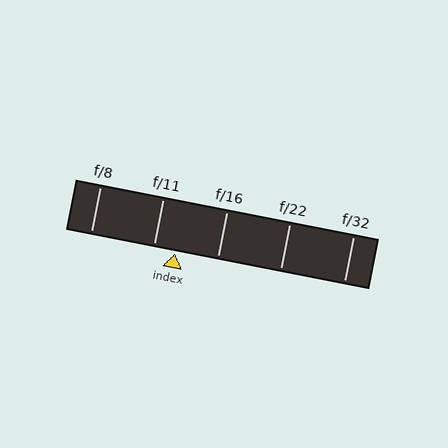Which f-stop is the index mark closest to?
The index mark is closest to f/11.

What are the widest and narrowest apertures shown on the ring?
The widest aperture shown is f/8 and the narrowest is f/32.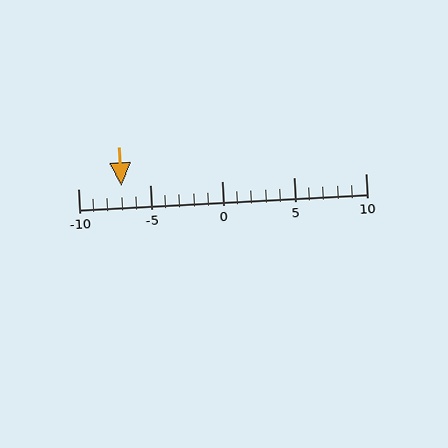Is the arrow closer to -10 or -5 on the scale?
The arrow is closer to -5.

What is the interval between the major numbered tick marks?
The major tick marks are spaced 5 units apart.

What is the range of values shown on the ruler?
The ruler shows values from -10 to 10.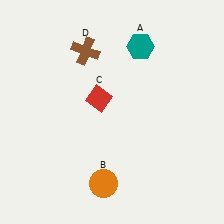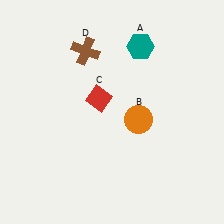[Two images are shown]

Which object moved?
The orange circle (B) moved up.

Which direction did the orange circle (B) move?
The orange circle (B) moved up.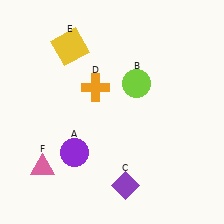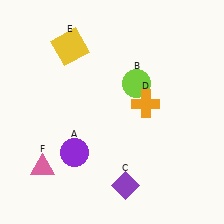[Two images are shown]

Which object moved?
The orange cross (D) moved right.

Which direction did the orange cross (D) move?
The orange cross (D) moved right.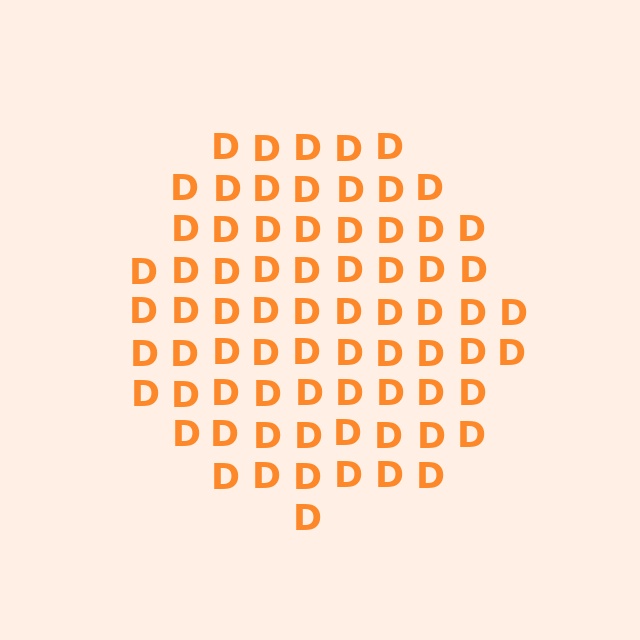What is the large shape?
The large shape is a circle.